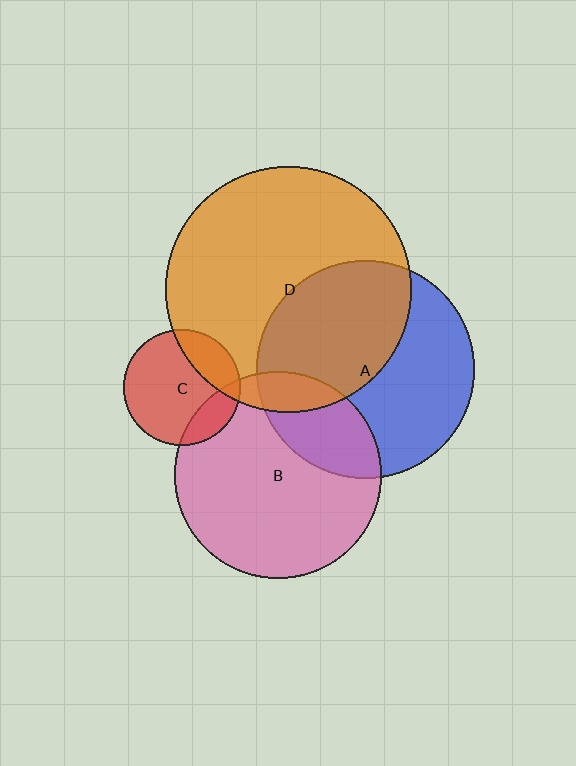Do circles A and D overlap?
Yes.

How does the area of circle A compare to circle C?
Approximately 3.5 times.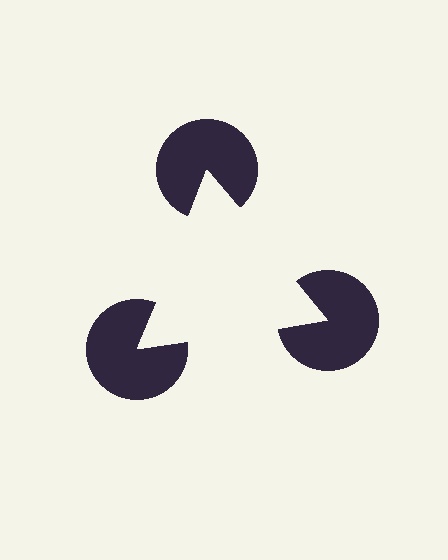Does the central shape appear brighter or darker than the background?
It typically appears slightly brighter than the background, even though no actual brightness change is drawn.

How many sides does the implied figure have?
3 sides.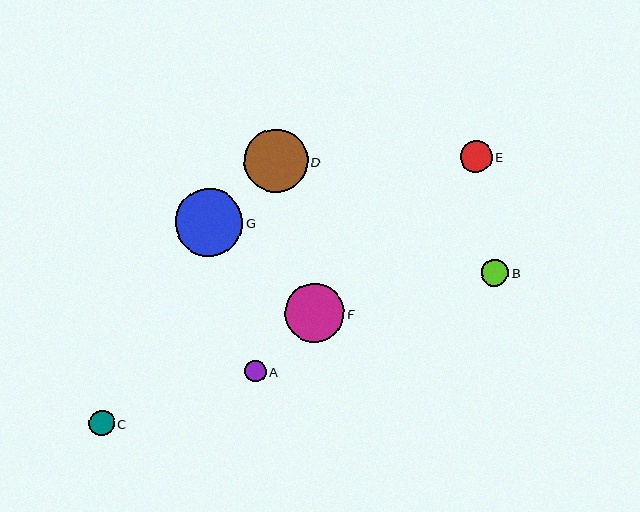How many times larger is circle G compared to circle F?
Circle G is approximately 1.1 times the size of circle F.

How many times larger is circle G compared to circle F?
Circle G is approximately 1.1 times the size of circle F.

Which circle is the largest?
Circle G is the largest with a size of approximately 67 pixels.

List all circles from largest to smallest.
From largest to smallest: G, D, F, E, B, C, A.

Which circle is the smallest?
Circle A is the smallest with a size of approximately 21 pixels.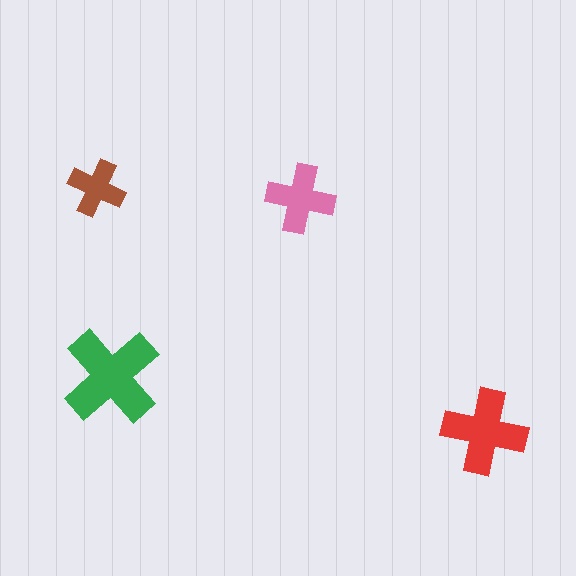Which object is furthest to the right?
The red cross is rightmost.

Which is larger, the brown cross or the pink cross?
The pink one.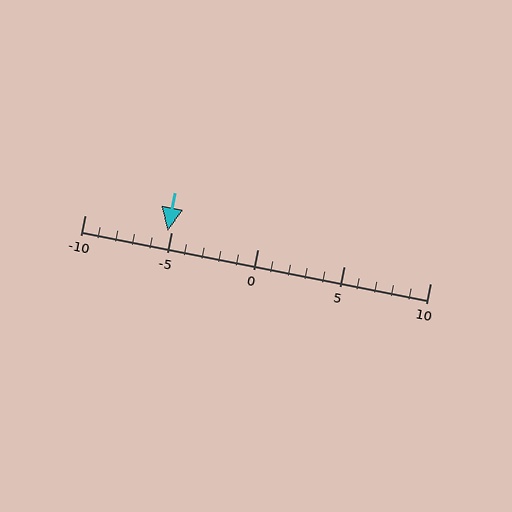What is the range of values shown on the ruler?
The ruler shows values from -10 to 10.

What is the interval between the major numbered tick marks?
The major tick marks are spaced 5 units apart.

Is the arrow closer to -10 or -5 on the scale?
The arrow is closer to -5.